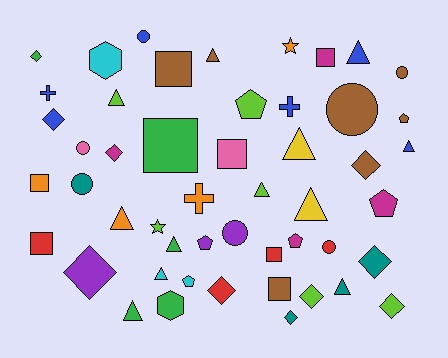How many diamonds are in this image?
There are 10 diamonds.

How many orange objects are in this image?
There are 4 orange objects.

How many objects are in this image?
There are 50 objects.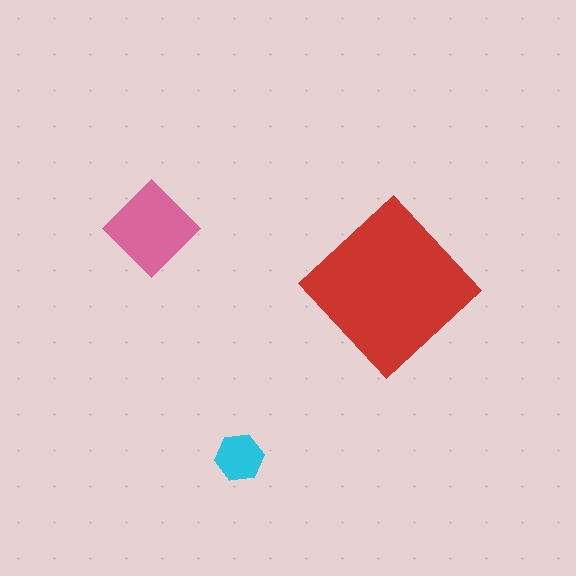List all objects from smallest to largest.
The cyan hexagon, the pink diamond, the red diamond.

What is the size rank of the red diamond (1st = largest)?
1st.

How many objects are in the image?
There are 3 objects in the image.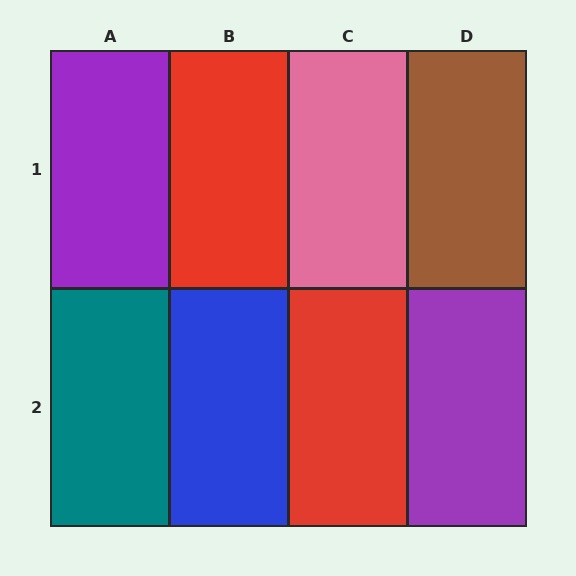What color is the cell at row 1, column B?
Red.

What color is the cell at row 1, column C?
Pink.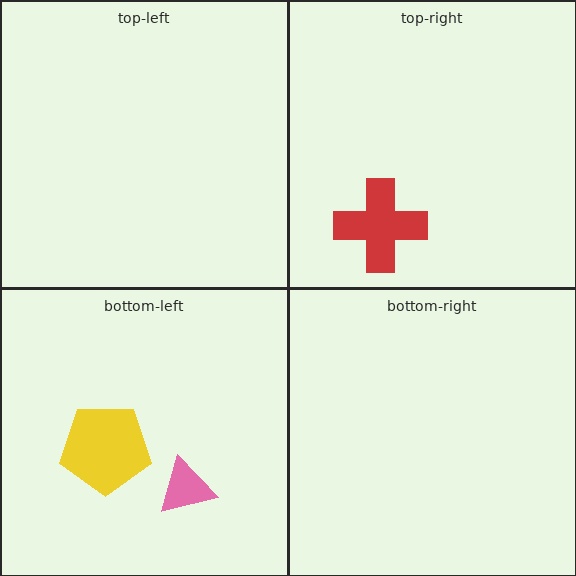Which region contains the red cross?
The top-right region.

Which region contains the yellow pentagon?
The bottom-left region.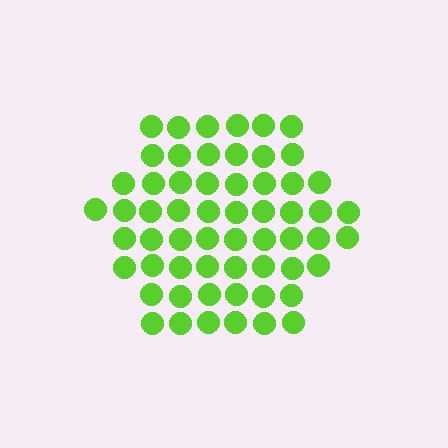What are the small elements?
The small elements are circles.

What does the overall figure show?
The overall figure shows a hexagon.